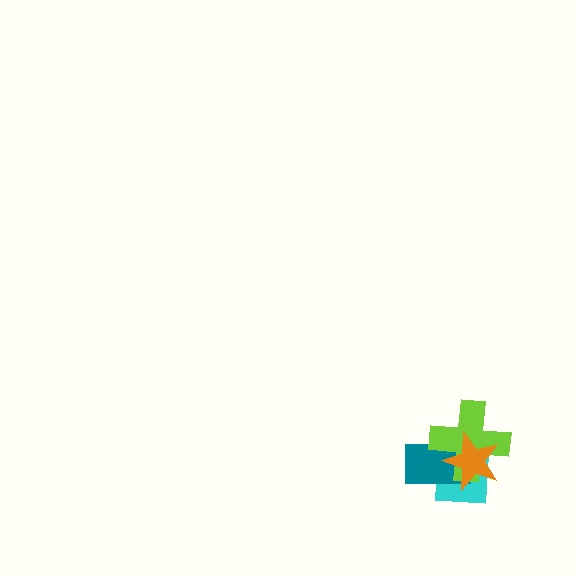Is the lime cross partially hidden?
Yes, it is partially covered by another shape.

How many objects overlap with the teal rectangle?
3 objects overlap with the teal rectangle.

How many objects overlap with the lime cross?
3 objects overlap with the lime cross.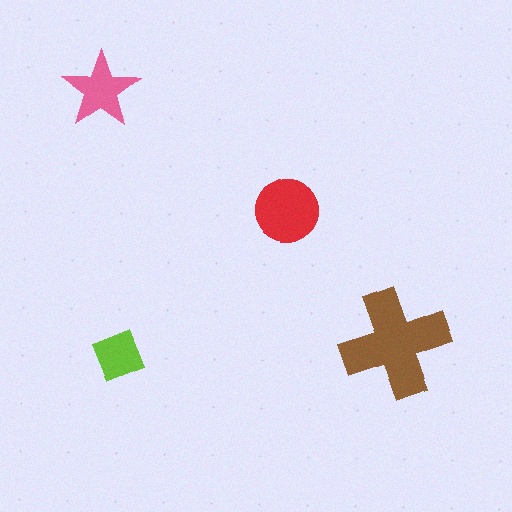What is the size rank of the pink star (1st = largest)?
3rd.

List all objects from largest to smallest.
The brown cross, the red circle, the pink star, the lime diamond.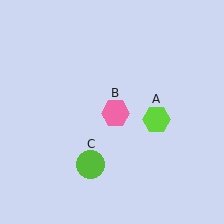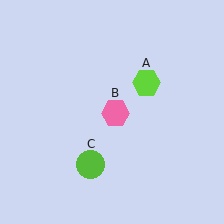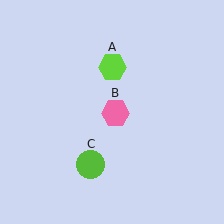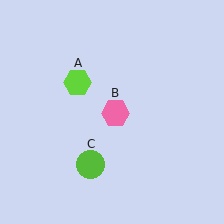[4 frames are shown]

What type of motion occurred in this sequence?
The lime hexagon (object A) rotated counterclockwise around the center of the scene.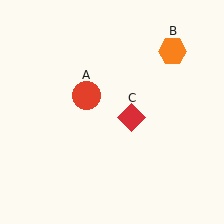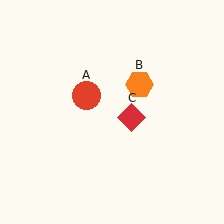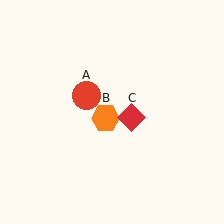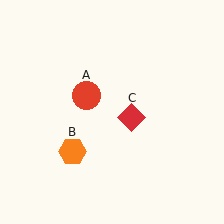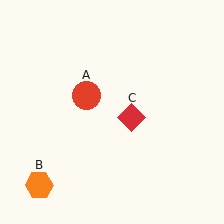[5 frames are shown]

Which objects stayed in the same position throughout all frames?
Red circle (object A) and red diamond (object C) remained stationary.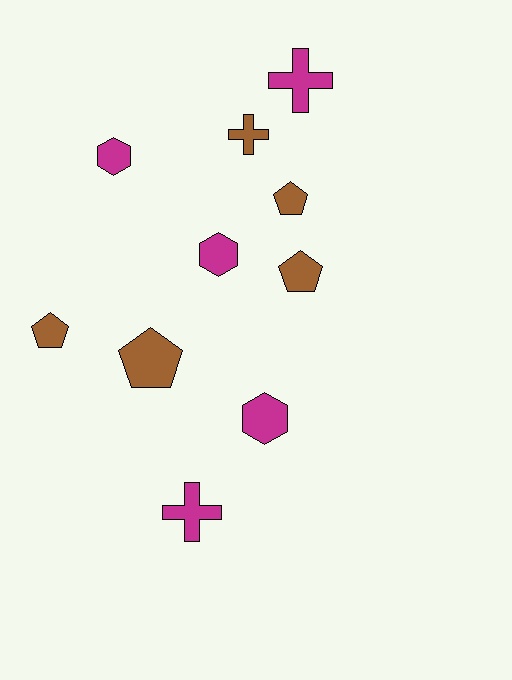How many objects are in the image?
There are 10 objects.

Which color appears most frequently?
Magenta, with 5 objects.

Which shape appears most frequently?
Pentagon, with 4 objects.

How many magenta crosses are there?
There are 2 magenta crosses.